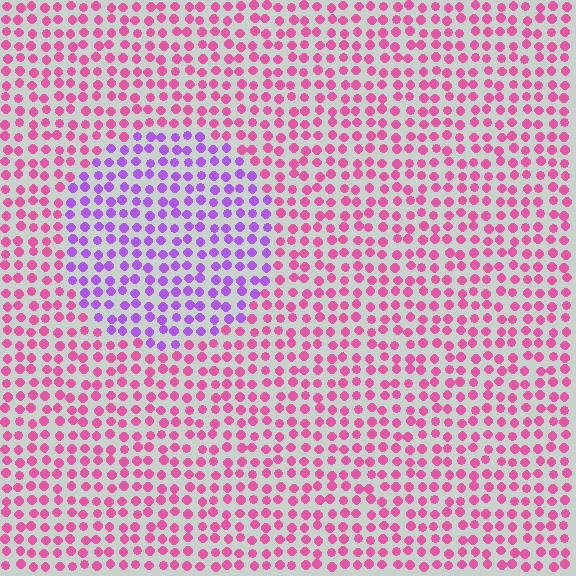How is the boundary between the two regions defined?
The boundary is defined purely by a slight shift in hue (about 50 degrees). Spacing, size, and orientation are identical on both sides.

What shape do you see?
I see a circle.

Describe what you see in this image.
The image is filled with small pink elements in a uniform arrangement. A circle-shaped region is visible where the elements are tinted to a slightly different hue, forming a subtle color boundary.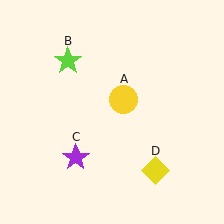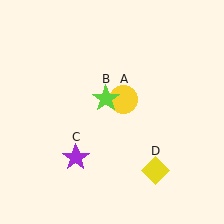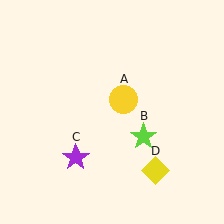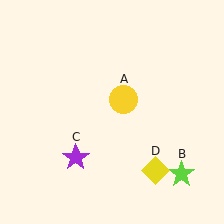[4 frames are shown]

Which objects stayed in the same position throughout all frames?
Yellow circle (object A) and purple star (object C) and yellow diamond (object D) remained stationary.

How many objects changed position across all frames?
1 object changed position: lime star (object B).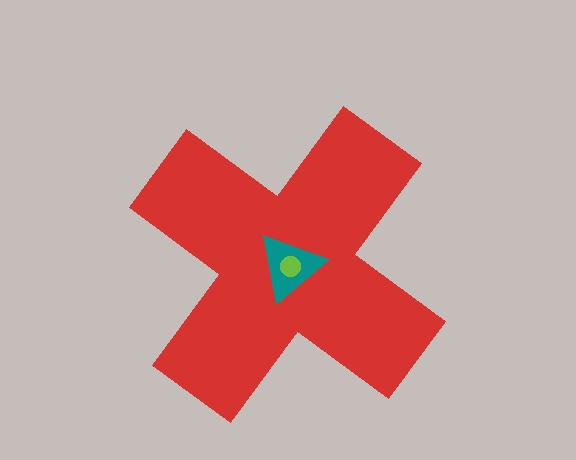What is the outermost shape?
The red cross.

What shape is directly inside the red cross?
The teal triangle.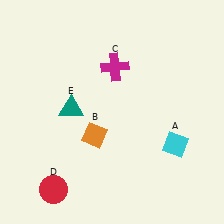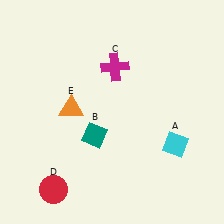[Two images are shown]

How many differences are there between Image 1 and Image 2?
There are 2 differences between the two images.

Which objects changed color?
B changed from orange to teal. E changed from teal to orange.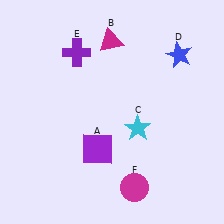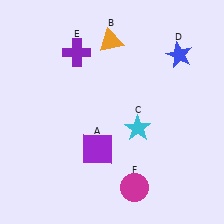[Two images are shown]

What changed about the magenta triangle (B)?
In Image 1, B is magenta. In Image 2, it changed to orange.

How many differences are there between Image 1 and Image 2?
There is 1 difference between the two images.